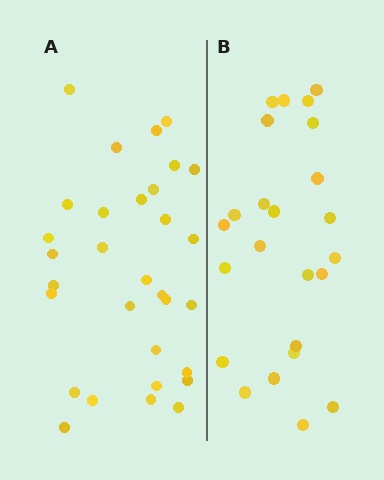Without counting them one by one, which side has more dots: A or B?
Region A (the left region) has more dots.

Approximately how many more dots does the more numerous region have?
Region A has roughly 8 or so more dots than region B.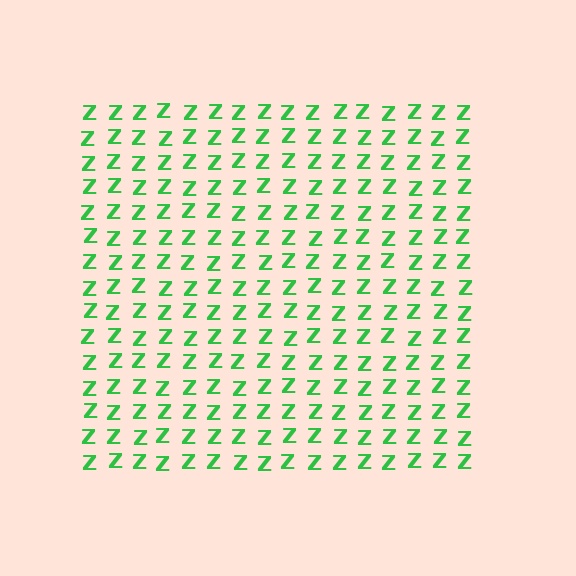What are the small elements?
The small elements are letter Z's.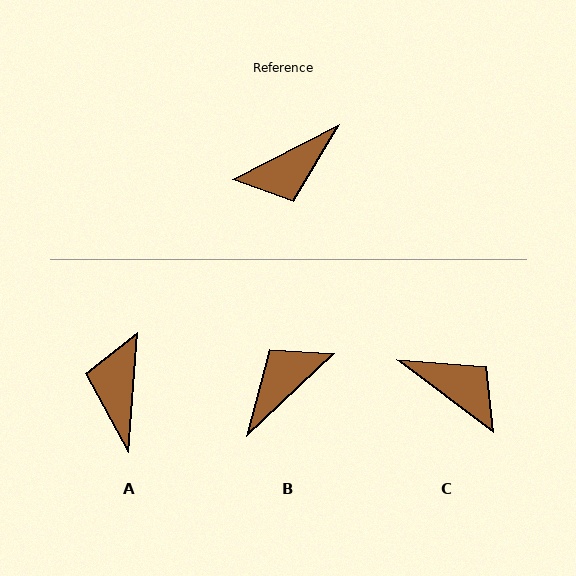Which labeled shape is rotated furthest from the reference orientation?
B, about 164 degrees away.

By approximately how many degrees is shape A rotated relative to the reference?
Approximately 121 degrees clockwise.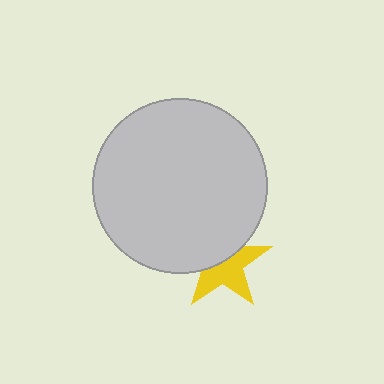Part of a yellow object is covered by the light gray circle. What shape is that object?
It is a star.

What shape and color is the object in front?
The object in front is a light gray circle.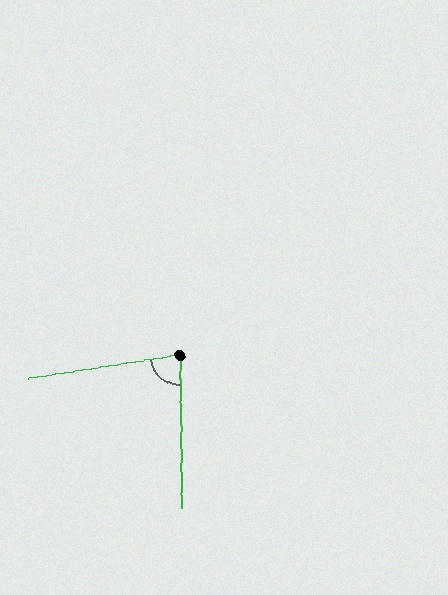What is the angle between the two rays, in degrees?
Approximately 82 degrees.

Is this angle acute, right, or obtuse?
It is acute.